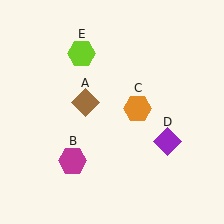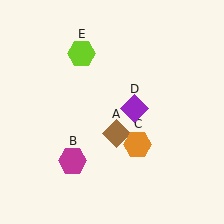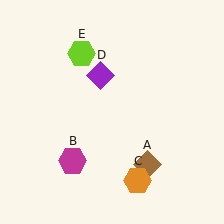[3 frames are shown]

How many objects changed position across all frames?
3 objects changed position: brown diamond (object A), orange hexagon (object C), purple diamond (object D).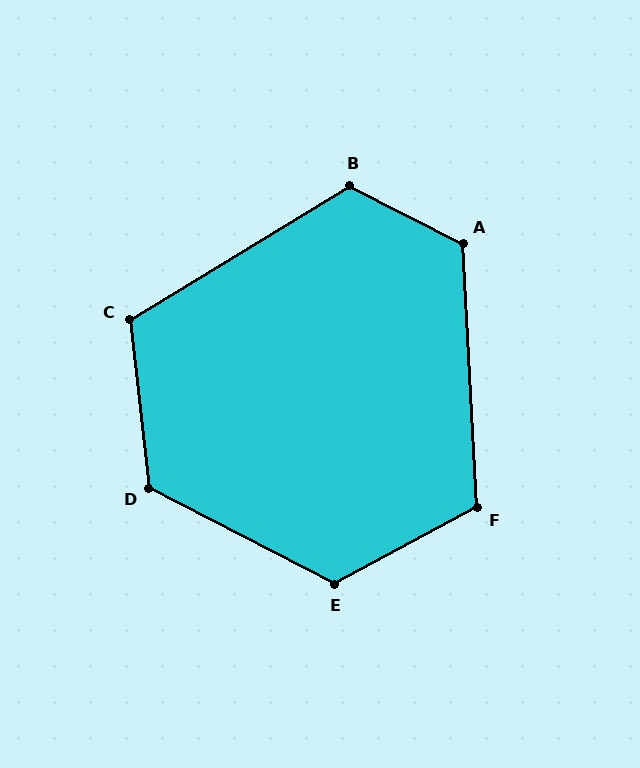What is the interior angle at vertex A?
Approximately 120 degrees (obtuse).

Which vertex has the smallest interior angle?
F, at approximately 115 degrees.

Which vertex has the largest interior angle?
E, at approximately 125 degrees.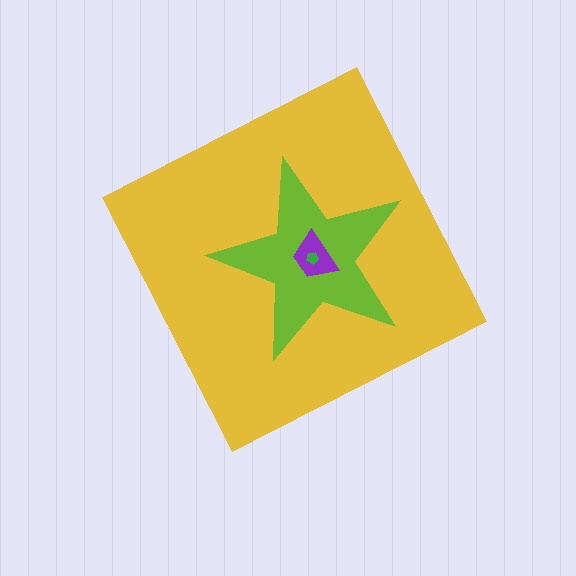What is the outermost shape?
The yellow diamond.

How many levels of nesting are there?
4.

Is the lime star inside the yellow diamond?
Yes.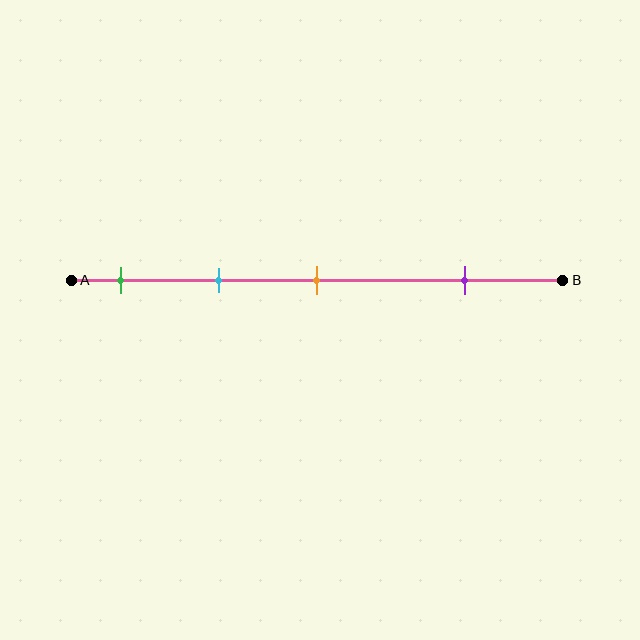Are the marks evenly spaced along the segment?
No, the marks are not evenly spaced.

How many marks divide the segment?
There are 4 marks dividing the segment.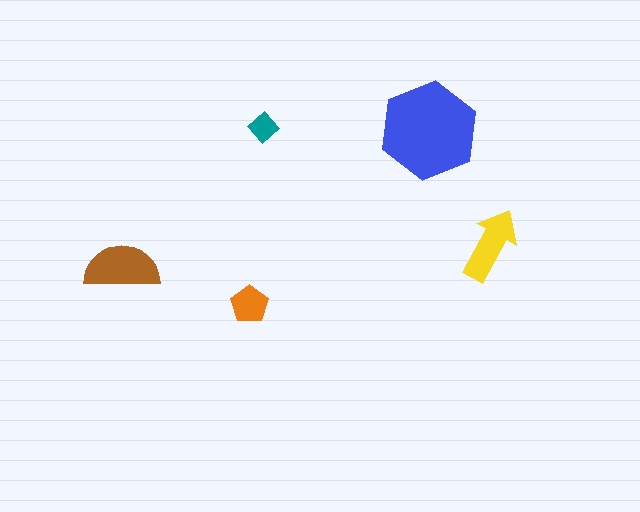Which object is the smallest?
The teal diamond.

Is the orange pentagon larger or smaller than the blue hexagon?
Smaller.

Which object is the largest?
The blue hexagon.